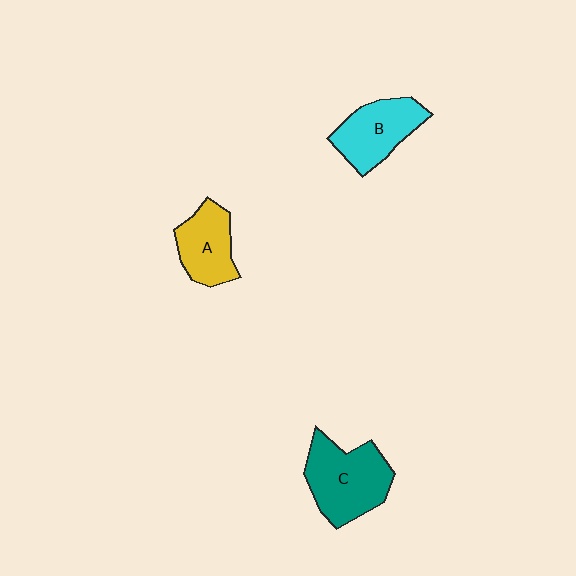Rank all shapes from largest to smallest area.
From largest to smallest: C (teal), B (cyan), A (yellow).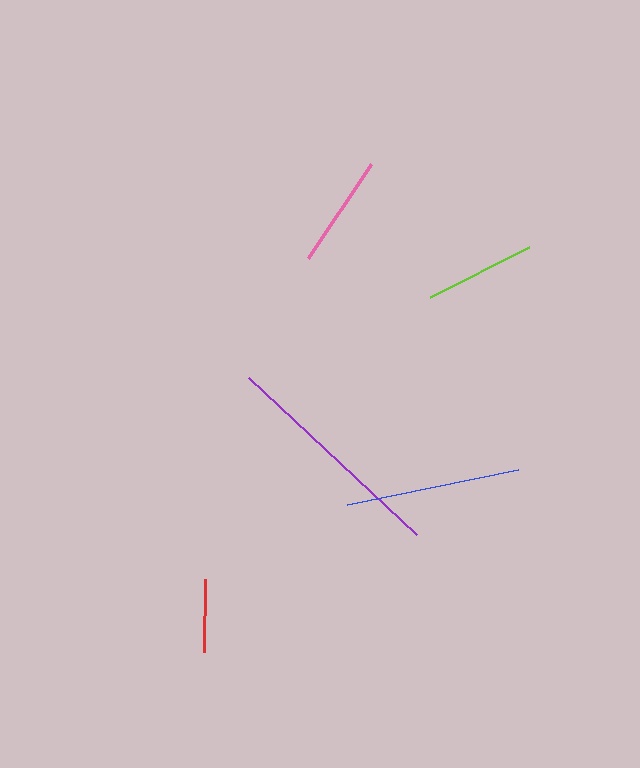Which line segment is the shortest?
The red line is the shortest at approximately 73 pixels.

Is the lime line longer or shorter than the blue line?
The blue line is longer than the lime line.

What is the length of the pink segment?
The pink segment is approximately 113 pixels long.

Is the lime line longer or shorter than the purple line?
The purple line is longer than the lime line.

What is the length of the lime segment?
The lime segment is approximately 110 pixels long.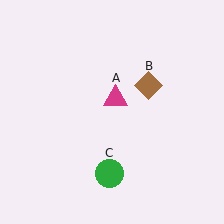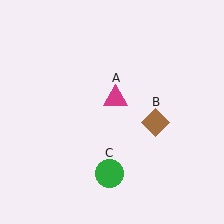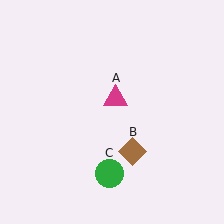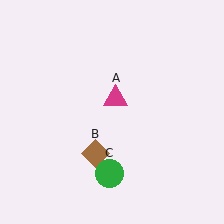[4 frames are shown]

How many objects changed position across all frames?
1 object changed position: brown diamond (object B).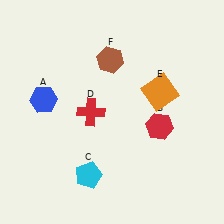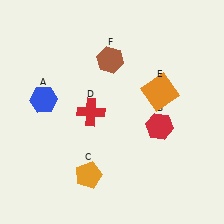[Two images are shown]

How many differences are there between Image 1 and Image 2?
There is 1 difference between the two images.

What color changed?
The pentagon (C) changed from cyan in Image 1 to orange in Image 2.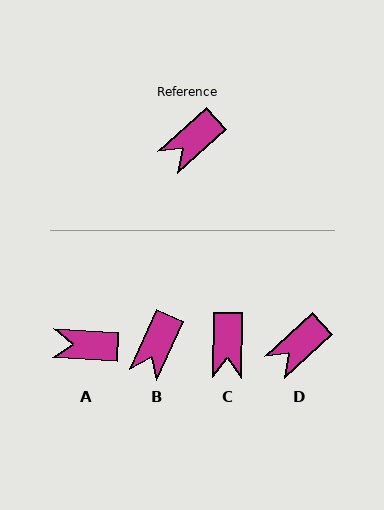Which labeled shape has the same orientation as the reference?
D.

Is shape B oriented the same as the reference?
No, it is off by about 24 degrees.